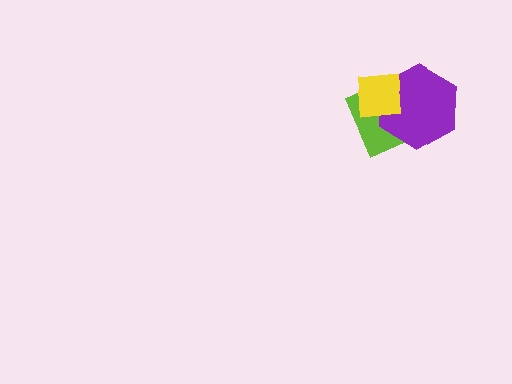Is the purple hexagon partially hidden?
Yes, it is partially covered by another shape.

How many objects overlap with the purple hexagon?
2 objects overlap with the purple hexagon.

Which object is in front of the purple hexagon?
The yellow square is in front of the purple hexagon.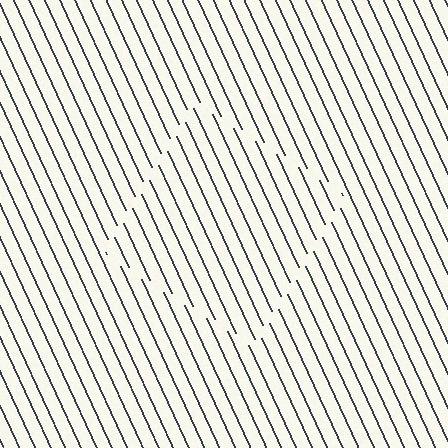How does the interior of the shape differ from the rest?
The interior of the shape contains the same grating, shifted by half a period — the contour is defined by the phase discontinuity where line-ends from the inner and outer gratings abut.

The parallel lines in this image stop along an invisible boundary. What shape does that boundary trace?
An illusory square. The interior of the shape contains the same grating, shifted by half a period — the contour is defined by the phase discontinuity where line-ends from the inner and outer gratings abut.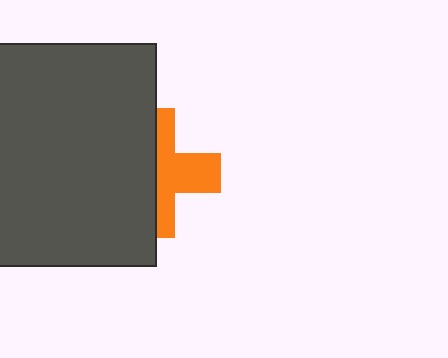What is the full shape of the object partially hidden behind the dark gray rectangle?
The partially hidden object is an orange cross.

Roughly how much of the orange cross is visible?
About half of it is visible (roughly 48%).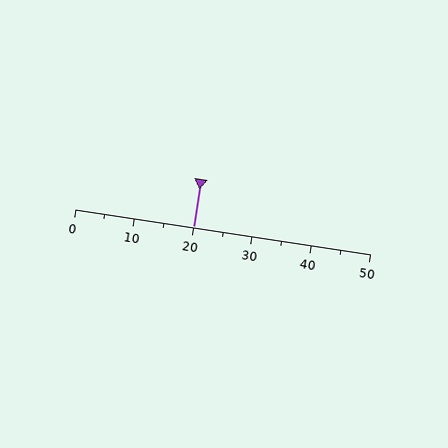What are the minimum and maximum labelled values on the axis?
The axis runs from 0 to 50.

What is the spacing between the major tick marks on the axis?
The major ticks are spaced 10 apart.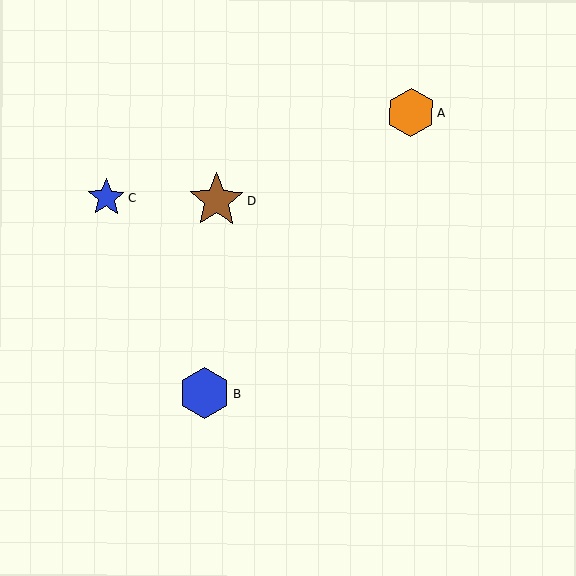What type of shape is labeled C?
Shape C is a blue star.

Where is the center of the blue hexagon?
The center of the blue hexagon is at (204, 393).